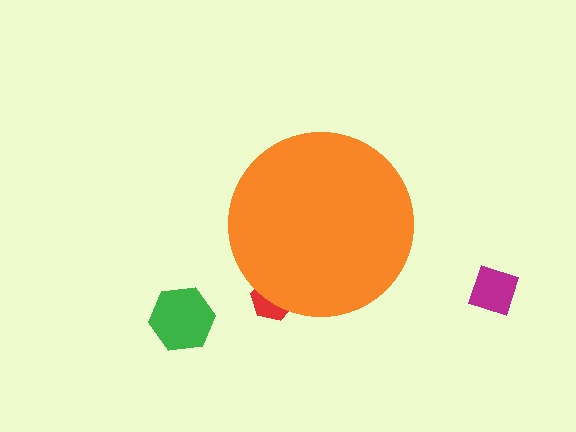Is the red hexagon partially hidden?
Yes, the red hexagon is partially hidden behind the orange circle.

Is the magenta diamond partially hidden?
No, the magenta diamond is fully visible.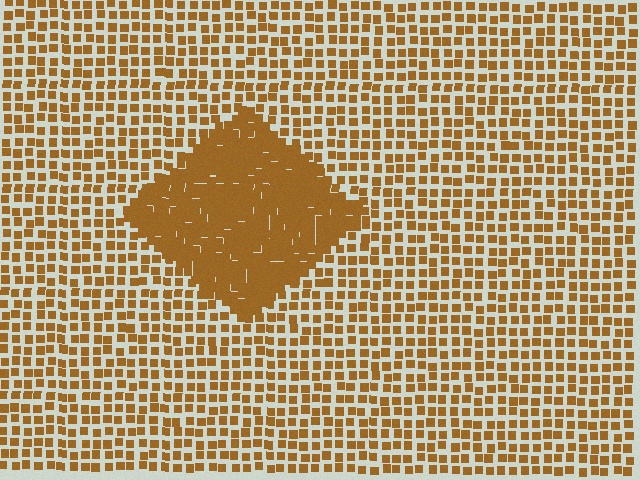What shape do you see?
I see a diamond.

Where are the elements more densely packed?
The elements are more densely packed inside the diamond boundary.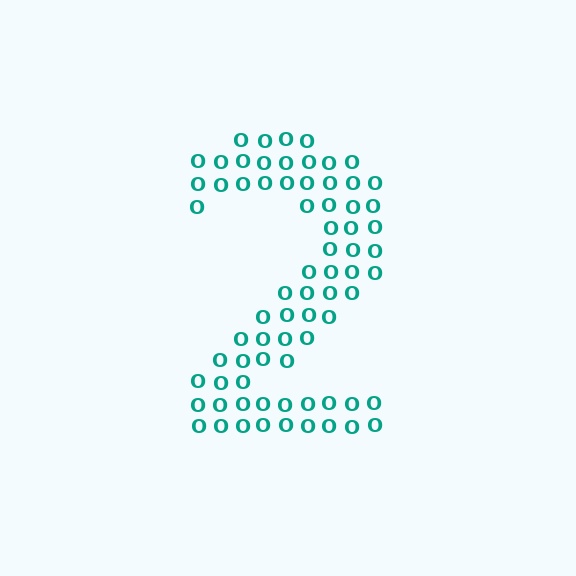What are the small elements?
The small elements are letter O's.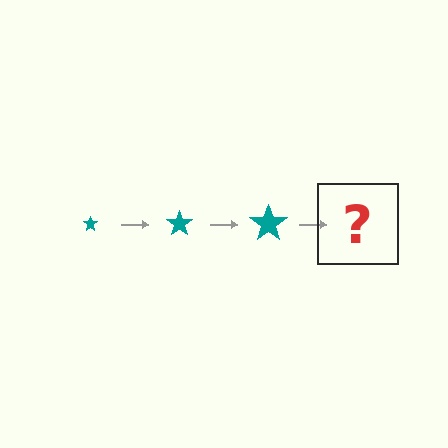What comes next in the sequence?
The next element should be a teal star, larger than the previous one.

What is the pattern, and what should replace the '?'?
The pattern is that the star gets progressively larger each step. The '?' should be a teal star, larger than the previous one.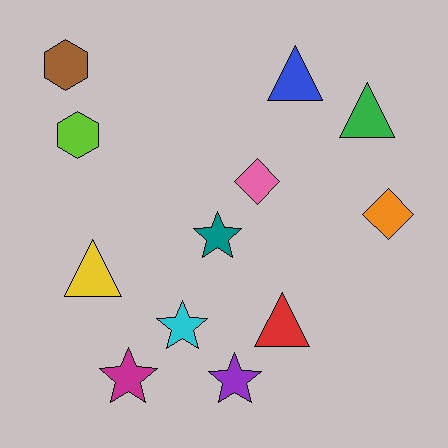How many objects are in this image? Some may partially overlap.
There are 12 objects.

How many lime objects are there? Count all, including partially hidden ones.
There is 1 lime object.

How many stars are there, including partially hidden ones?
There are 4 stars.